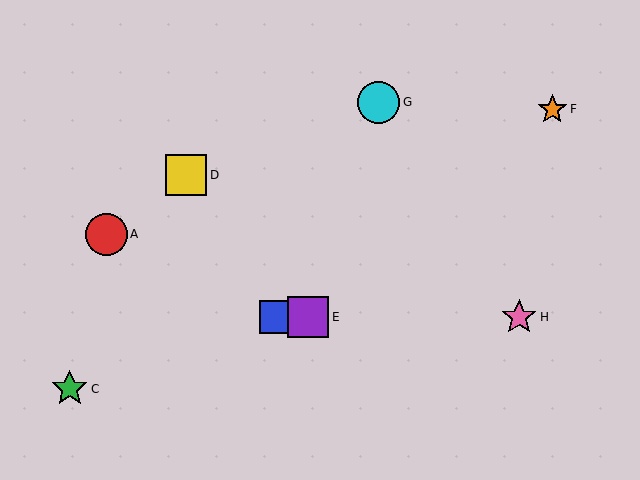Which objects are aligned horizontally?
Objects B, E, H are aligned horizontally.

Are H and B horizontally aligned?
Yes, both are at y≈317.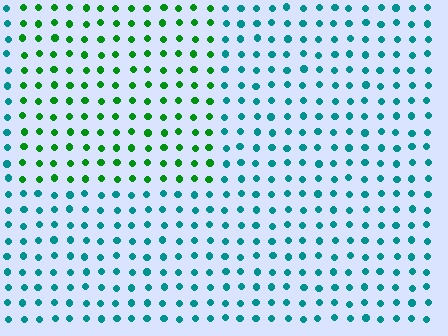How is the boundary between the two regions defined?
The boundary is defined purely by a slight shift in hue (about 51 degrees). Spacing, size, and orientation are identical on both sides.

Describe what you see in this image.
The image is filled with small teal elements in a uniform arrangement. A rectangle-shaped region is visible where the elements are tinted to a slightly different hue, forming a subtle color boundary.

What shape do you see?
I see a rectangle.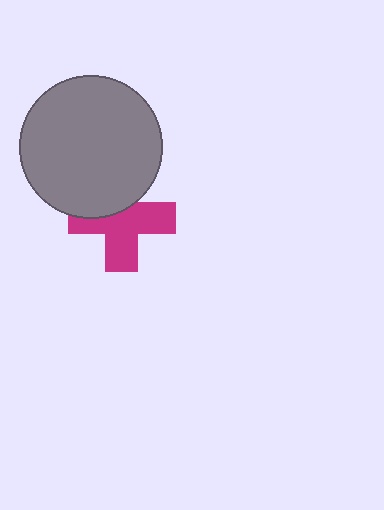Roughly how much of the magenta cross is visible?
About half of it is visible (roughly 63%).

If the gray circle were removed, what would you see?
You would see the complete magenta cross.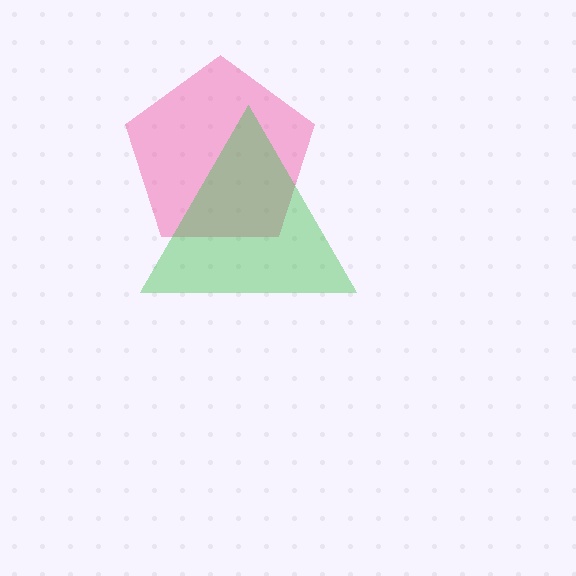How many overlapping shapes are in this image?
There are 2 overlapping shapes in the image.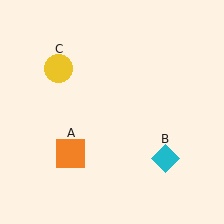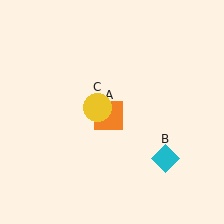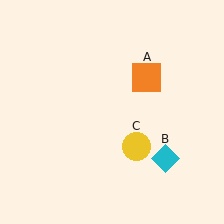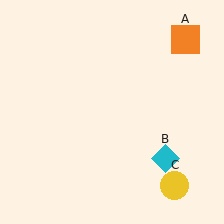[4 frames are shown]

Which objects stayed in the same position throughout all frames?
Cyan diamond (object B) remained stationary.